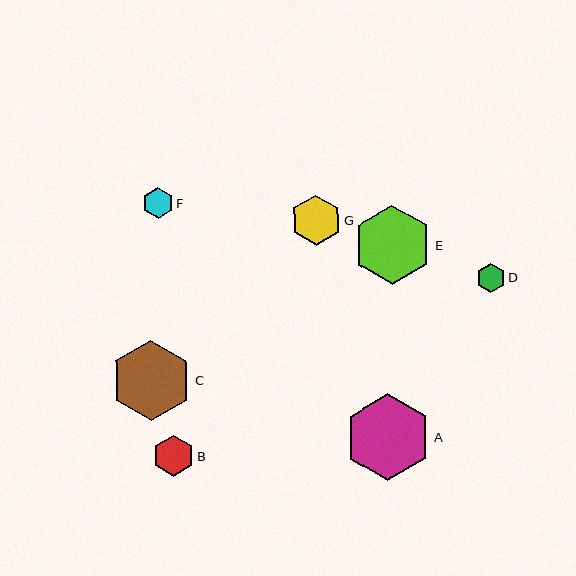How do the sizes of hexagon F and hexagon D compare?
Hexagon F and hexagon D are approximately the same size.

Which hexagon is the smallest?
Hexagon D is the smallest with a size of approximately 28 pixels.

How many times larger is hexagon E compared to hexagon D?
Hexagon E is approximately 2.8 times the size of hexagon D.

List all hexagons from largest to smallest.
From largest to smallest: A, C, E, G, B, F, D.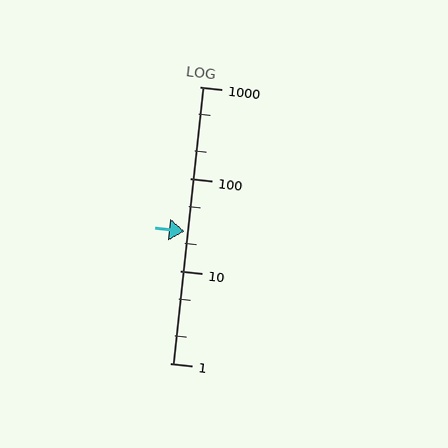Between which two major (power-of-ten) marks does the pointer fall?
The pointer is between 10 and 100.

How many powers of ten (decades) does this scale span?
The scale spans 3 decades, from 1 to 1000.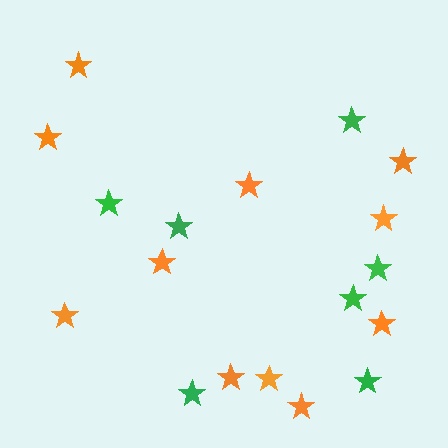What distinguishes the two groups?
There are 2 groups: one group of orange stars (11) and one group of green stars (7).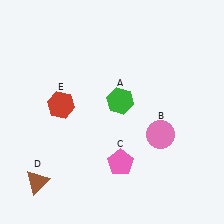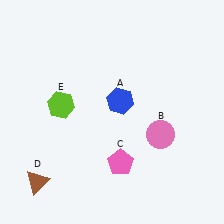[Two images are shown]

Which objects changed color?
A changed from green to blue. E changed from red to lime.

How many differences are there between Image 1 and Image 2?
There are 2 differences between the two images.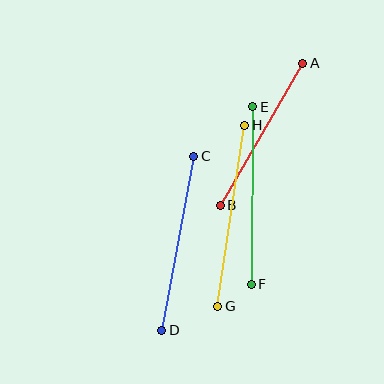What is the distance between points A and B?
The distance is approximately 165 pixels.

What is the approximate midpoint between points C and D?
The midpoint is at approximately (178, 243) pixels.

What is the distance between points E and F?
The distance is approximately 177 pixels.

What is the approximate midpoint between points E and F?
The midpoint is at approximately (252, 196) pixels.